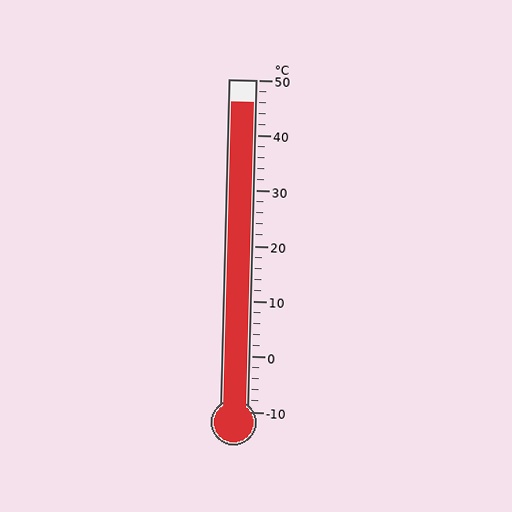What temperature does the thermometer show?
The thermometer shows approximately 46°C.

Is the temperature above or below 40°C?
The temperature is above 40°C.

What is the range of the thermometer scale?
The thermometer scale ranges from -10°C to 50°C.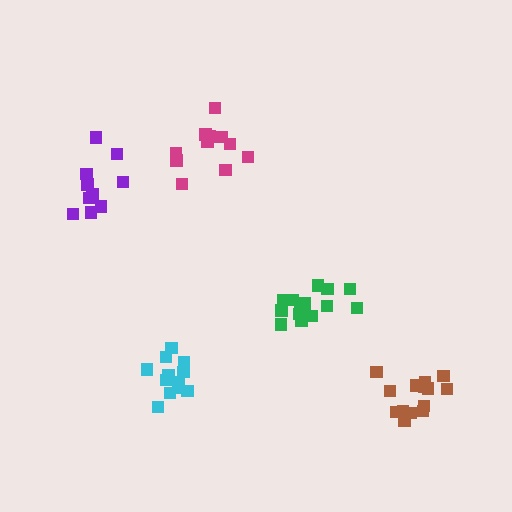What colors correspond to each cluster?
The clusters are colored: green, brown, purple, magenta, cyan.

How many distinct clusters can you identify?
There are 5 distinct clusters.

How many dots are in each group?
Group 1: 14 dots, Group 2: 14 dots, Group 3: 10 dots, Group 4: 11 dots, Group 5: 13 dots (62 total).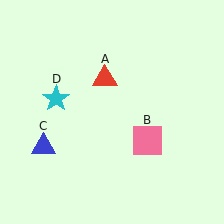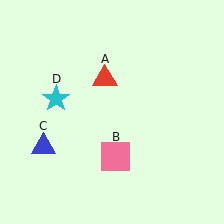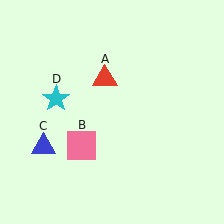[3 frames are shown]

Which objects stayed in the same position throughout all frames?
Red triangle (object A) and blue triangle (object C) and cyan star (object D) remained stationary.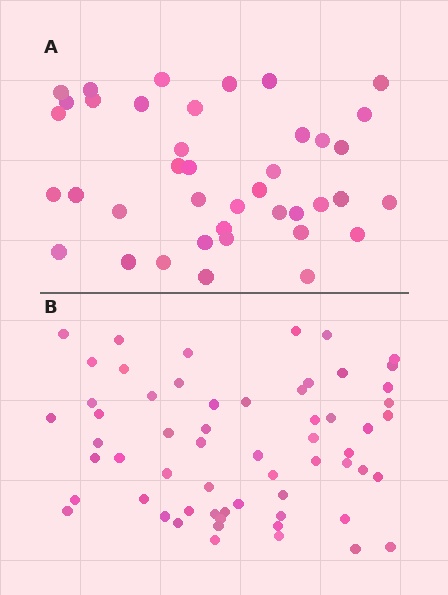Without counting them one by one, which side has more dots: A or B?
Region B (the bottom region) has more dots.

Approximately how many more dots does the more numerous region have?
Region B has approximately 20 more dots than region A.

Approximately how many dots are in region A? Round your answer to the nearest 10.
About 40 dots.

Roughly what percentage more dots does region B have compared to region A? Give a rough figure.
About 50% more.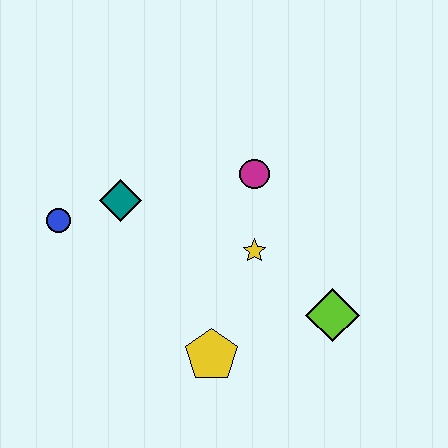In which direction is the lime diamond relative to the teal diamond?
The lime diamond is to the right of the teal diamond.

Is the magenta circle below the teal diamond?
No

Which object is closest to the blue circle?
The teal diamond is closest to the blue circle.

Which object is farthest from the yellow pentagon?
The blue circle is farthest from the yellow pentagon.